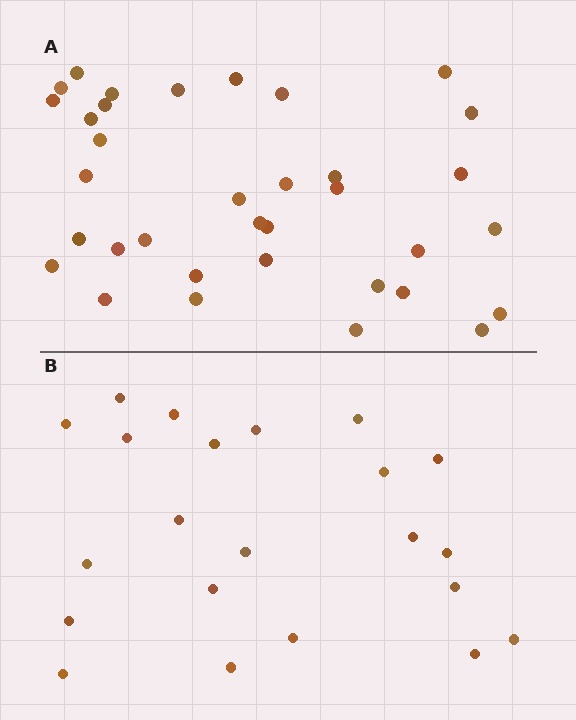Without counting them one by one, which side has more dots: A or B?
Region A (the top region) has more dots.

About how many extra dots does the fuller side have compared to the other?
Region A has approximately 15 more dots than region B.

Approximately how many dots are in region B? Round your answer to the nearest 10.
About 20 dots. (The exact count is 22, which rounds to 20.)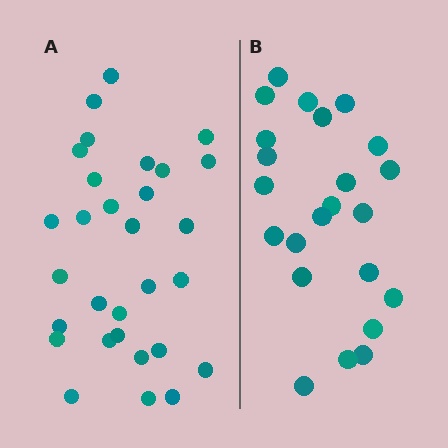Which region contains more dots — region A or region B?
Region A (the left region) has more dots.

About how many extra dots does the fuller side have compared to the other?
Region A has roughly 8 or so more dots than region B.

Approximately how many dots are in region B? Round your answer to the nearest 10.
About 20 dots. (The exact count is 23, which rounds to 20.)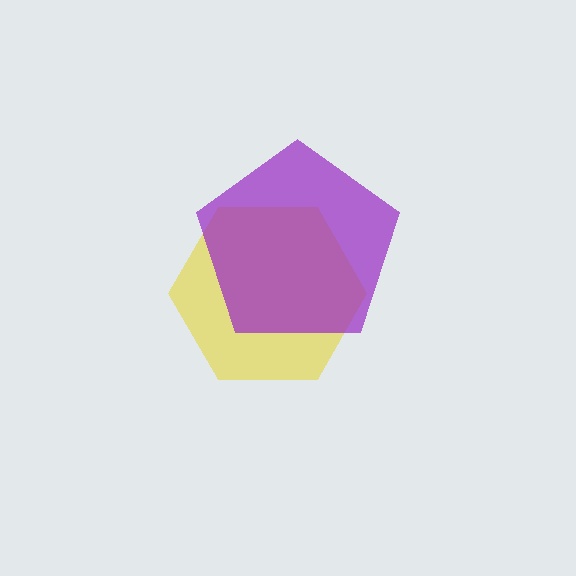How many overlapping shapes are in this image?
There are 2 overlapping shapes in the image.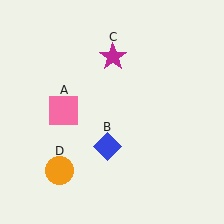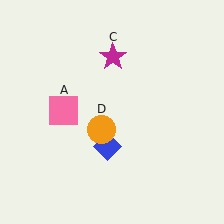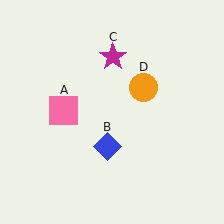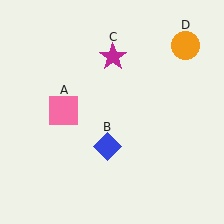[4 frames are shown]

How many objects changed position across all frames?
1 object changed position: orange circle (object D).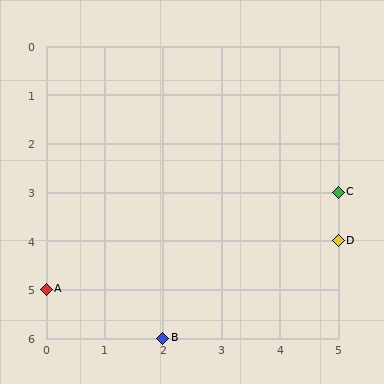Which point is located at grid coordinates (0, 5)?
Point A is at (0, 5).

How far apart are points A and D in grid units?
Points A and D are 5 columns and 1 row apart (about 5.1 grid units diagonally).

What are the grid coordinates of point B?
Point B is at grid coordinates (2, 6).